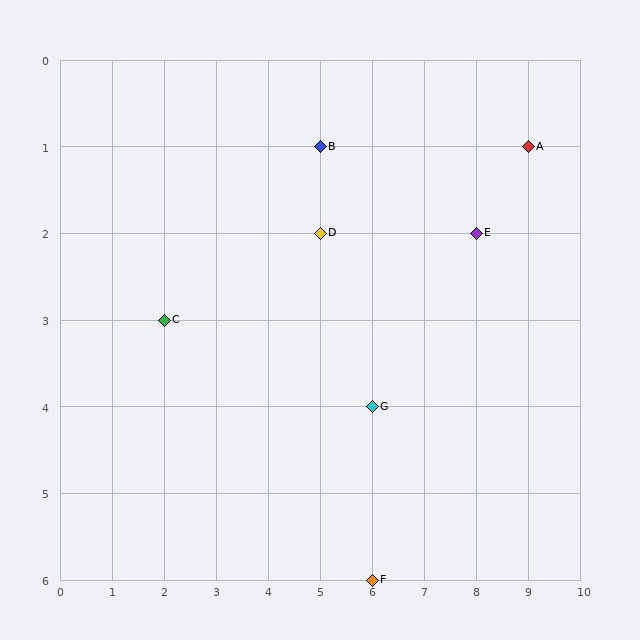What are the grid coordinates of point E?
Point E is at grid coordinates (8, 2).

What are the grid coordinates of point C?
Point C is at grid coordinates (2, 3).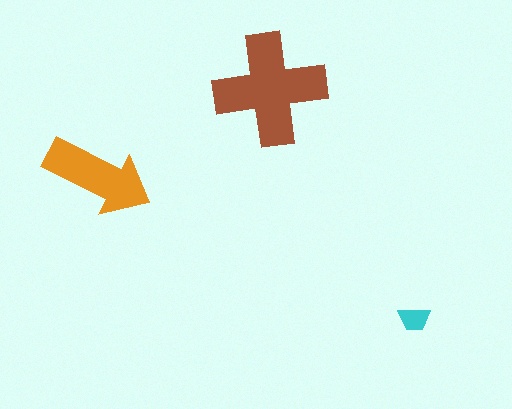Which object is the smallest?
The cyan trapezoid.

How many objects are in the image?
There are 3 objects in the image.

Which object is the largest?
The brown cross.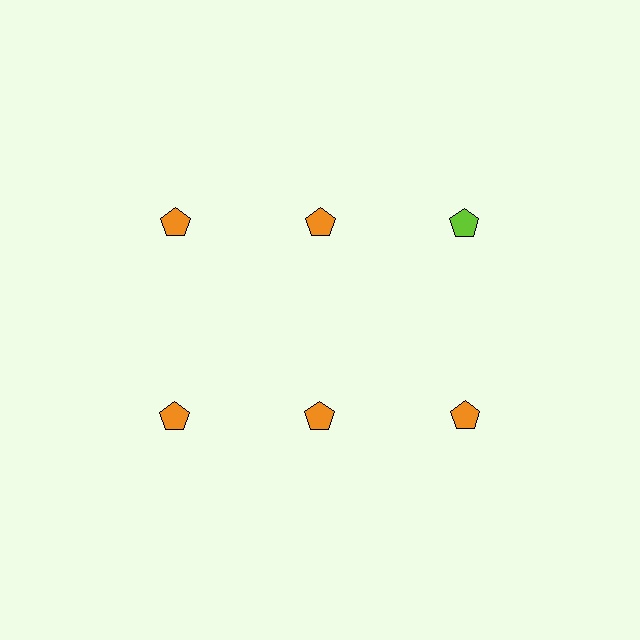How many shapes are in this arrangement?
There are 6 shapes arranged in a grid pattern.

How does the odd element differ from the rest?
It has a different color: lime instead of orange.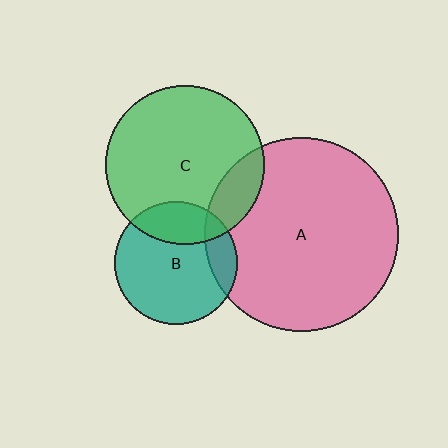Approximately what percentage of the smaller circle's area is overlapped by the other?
Approximately 25%.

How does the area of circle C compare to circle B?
Approximately 1.7 times.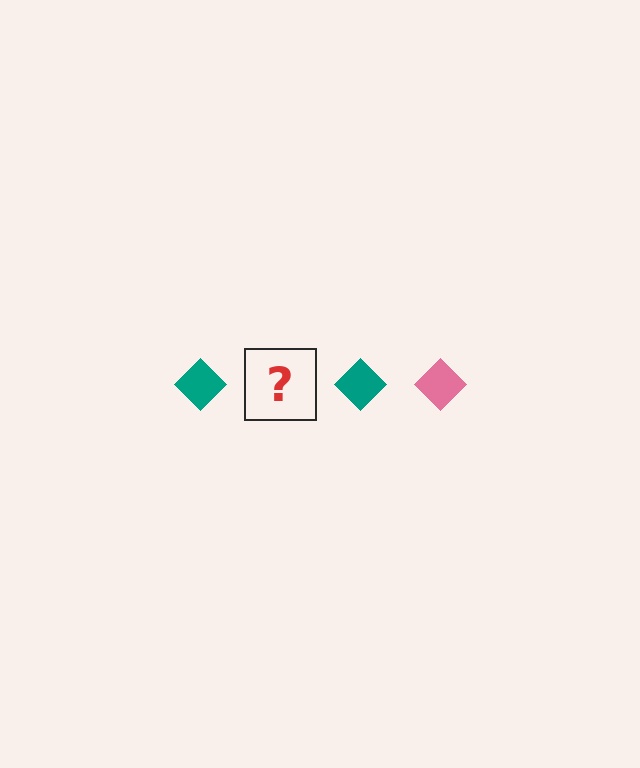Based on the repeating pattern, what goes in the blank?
The blank should be a pink diamond.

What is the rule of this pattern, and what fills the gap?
The rule is that the pattern cycles through teal, pink diamonds. The gap should be filled with a pink diamond.